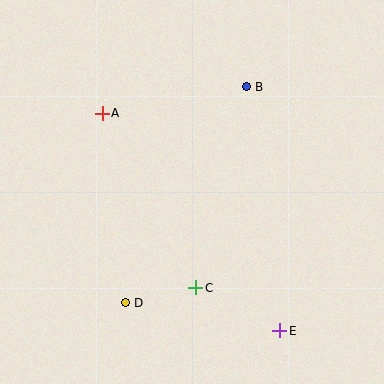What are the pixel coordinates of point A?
Point A is at (102, 113).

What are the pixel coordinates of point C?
Point C is at (196, 288).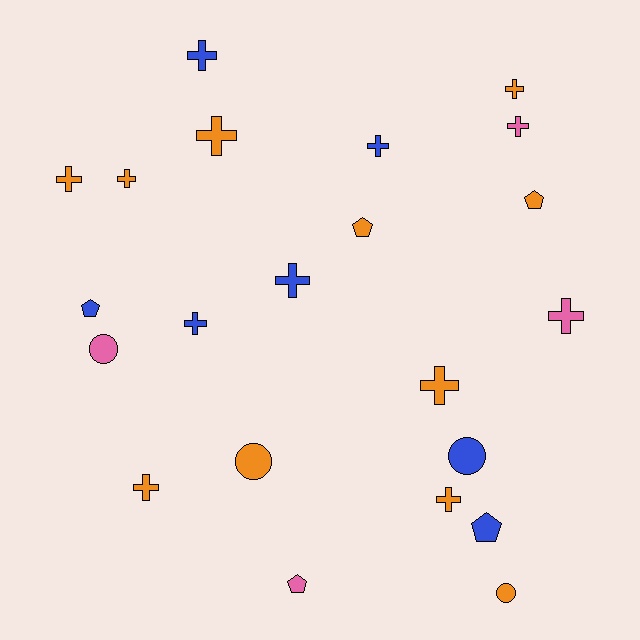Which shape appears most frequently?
Cross, with 13 objects.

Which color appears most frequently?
Orange, with 11 objects.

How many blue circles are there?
There is 1 blue circle.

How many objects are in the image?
There are 22 objects.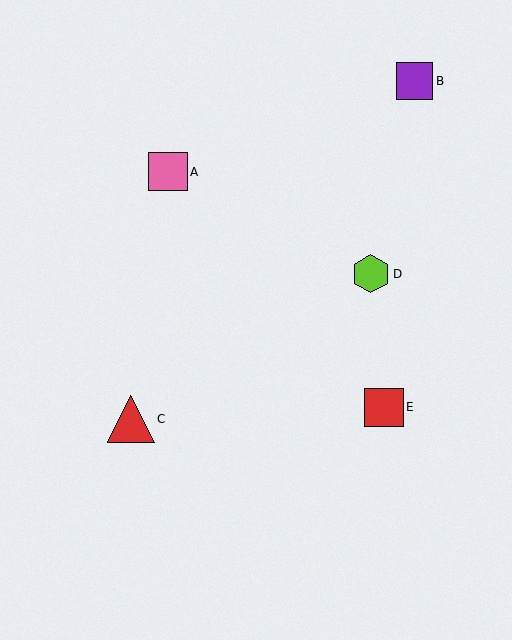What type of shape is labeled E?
Shape E is a red square.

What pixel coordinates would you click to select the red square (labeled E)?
Click at (384, 407) to select the red square E.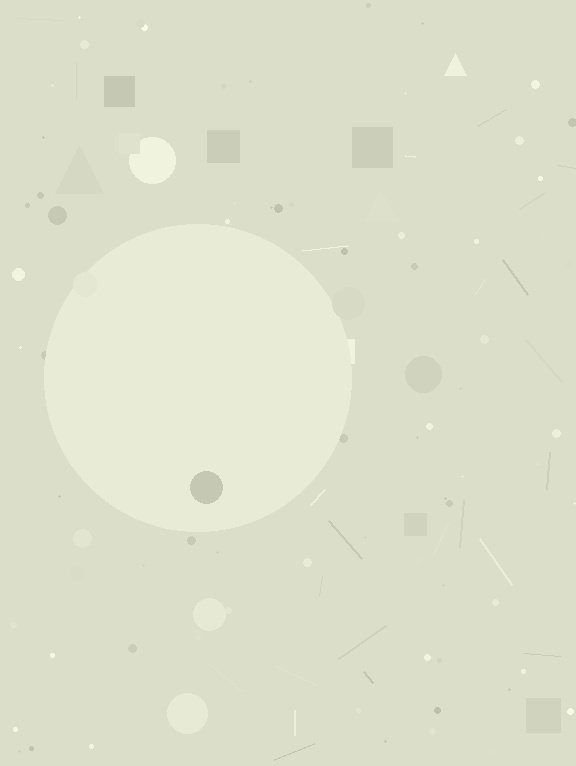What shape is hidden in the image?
A circle is hidden in the image.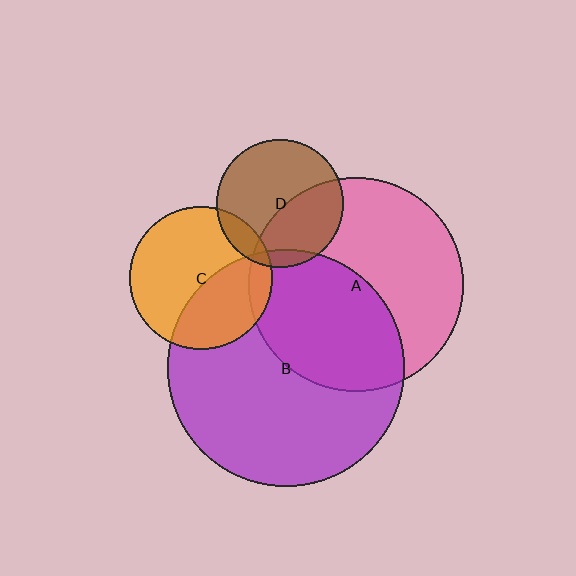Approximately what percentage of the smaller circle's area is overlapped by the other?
Approximately 45%.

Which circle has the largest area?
Circle B (purple).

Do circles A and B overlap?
Yes.